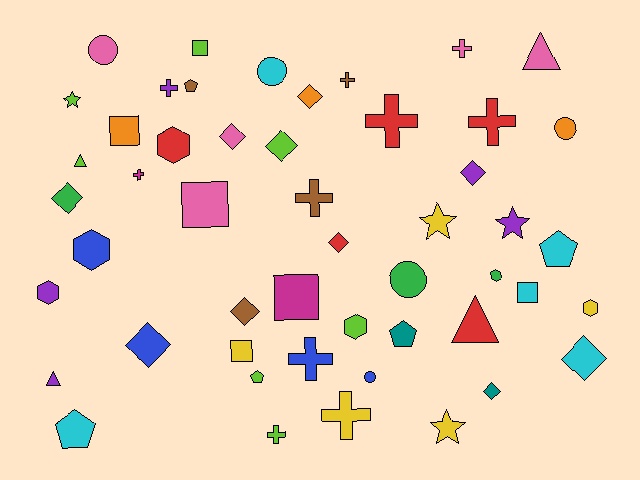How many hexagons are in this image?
There are 6 hexagons.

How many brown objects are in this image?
There are 4 brown objects.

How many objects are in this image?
There are 50 objects.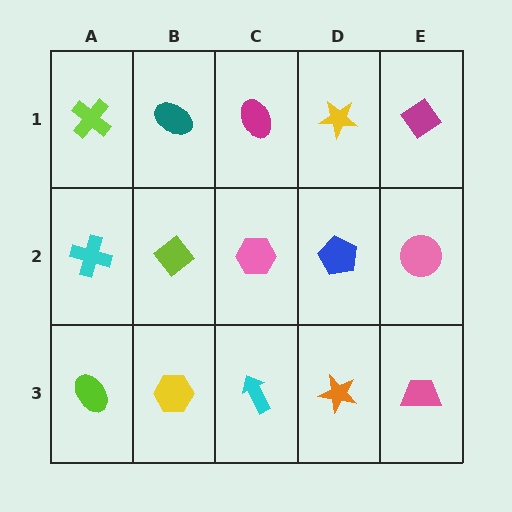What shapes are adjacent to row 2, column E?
A magenta diamond (row 1, column E), a pink trapezoid (row 3, column E), a blue pentagon (row 2, column D).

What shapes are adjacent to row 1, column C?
A pink hexagon (row 2, column C), a teal ellipse (row 1, column B), a yellow star (row 1, column D).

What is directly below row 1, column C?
A pink hexagon.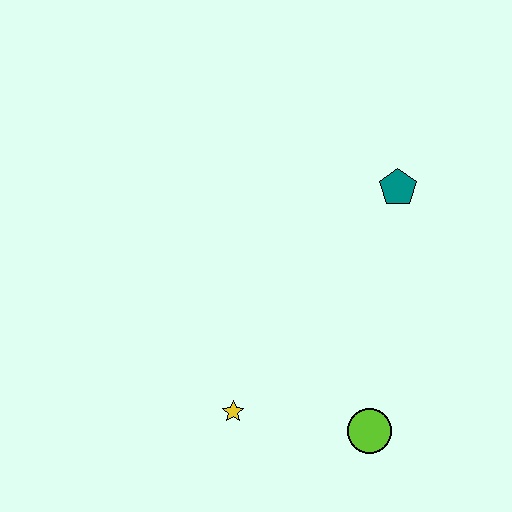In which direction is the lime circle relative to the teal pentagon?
The lime circle is below the teal pentagon.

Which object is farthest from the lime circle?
The teal pentagon is farthest from the lime circle.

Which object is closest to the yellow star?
The lime circle is closest to the yellow star.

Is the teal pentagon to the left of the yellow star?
No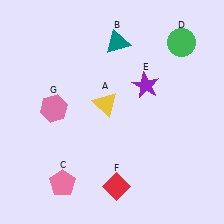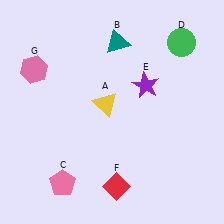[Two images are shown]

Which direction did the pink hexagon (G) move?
The pink hexagon (G) moved up.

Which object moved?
The pink hexagon (G) moved up.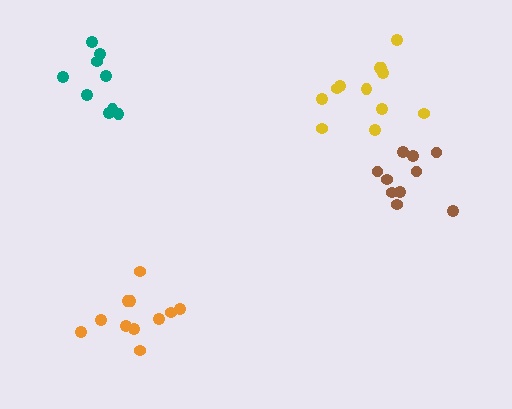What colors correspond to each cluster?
The clusters are colored: teal, orange, yellow, brown.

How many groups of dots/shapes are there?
There are 4 groups.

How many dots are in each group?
Group 1: 9 dots, Group 2: 11 dots, Group 3: 12 dots, Group 4: 10 dots (42 total).